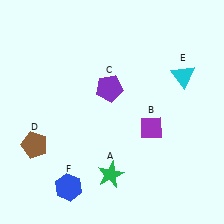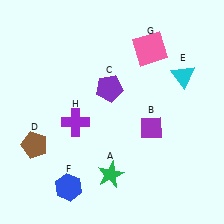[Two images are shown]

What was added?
A pink square (G), a purple cross (H) were added in Image 2.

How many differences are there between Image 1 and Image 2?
There are 2 differences between the two images.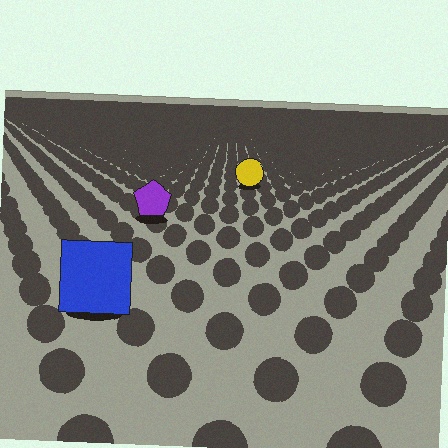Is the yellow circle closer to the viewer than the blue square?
No. The blue square is closer — you can tell from the texture gradient: the ground texture is coarser near it.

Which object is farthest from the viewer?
The yellow circle is farthest from the viewer. It appears smaller and the ground texture around it is denser.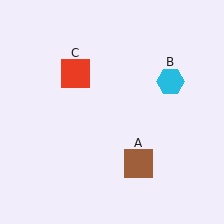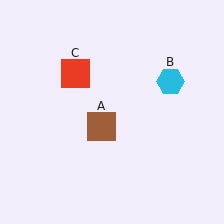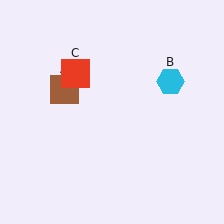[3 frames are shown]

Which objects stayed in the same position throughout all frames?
Cyan hexagon (object B) and red square (object C) remained stationary.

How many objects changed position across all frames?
1 object changed position: brown square (object A).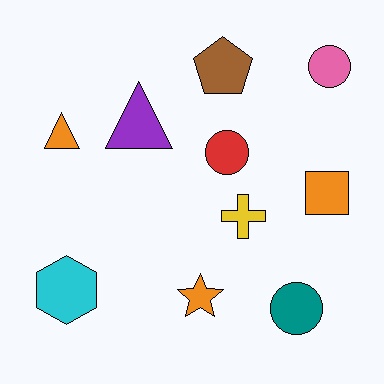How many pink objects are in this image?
There is 1 pink object.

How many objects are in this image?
There are 10 objects.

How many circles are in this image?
There are 3 circles.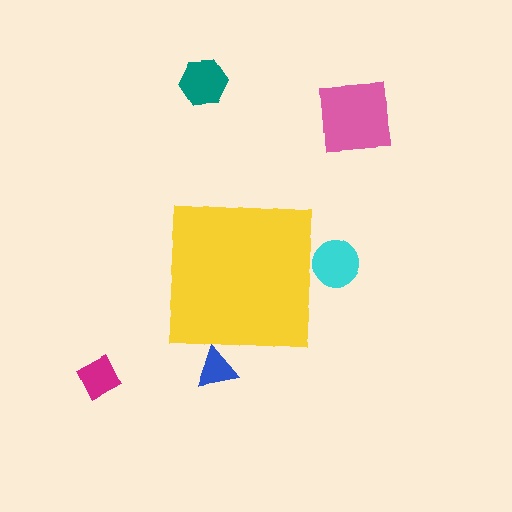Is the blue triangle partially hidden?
Yes, the blue triangle is partially hidden behind the yellow square.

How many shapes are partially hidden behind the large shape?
2 shapes are partially hidden.